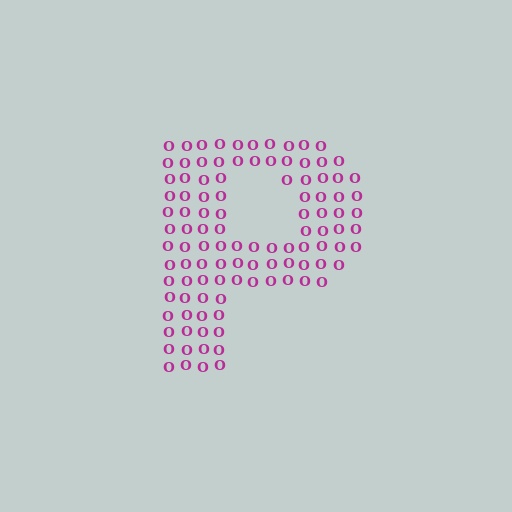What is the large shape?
The large shape is the letter P.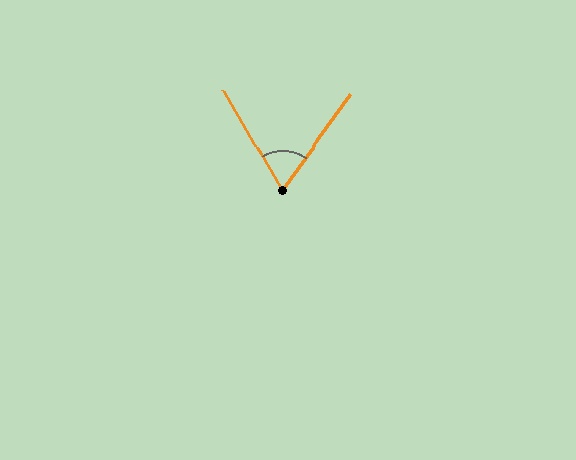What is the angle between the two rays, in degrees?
Approximately 66 degrees.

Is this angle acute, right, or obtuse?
It is acute.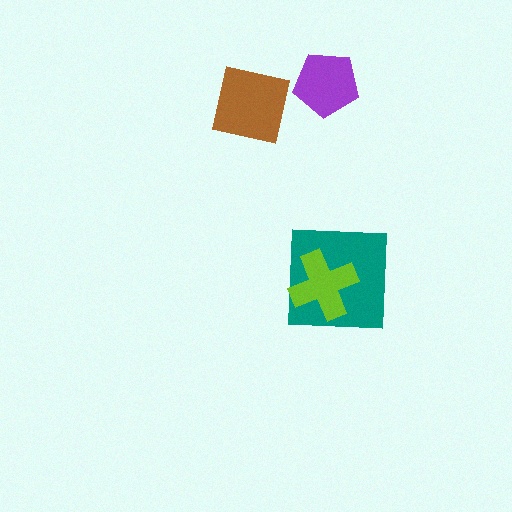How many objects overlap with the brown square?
0 objects overlap with the brown square.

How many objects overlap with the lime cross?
1 object overlaps with the lime cross.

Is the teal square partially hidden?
Yes, it is partially covered by another shape.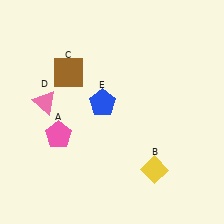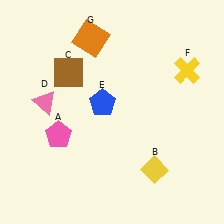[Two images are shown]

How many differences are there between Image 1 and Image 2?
There are 2 differences between the two images.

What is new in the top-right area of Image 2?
A yellow cross (F) was added in the top-right area of Image 2.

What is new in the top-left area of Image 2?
An orange square (G) was added in the top-left area of Image 2.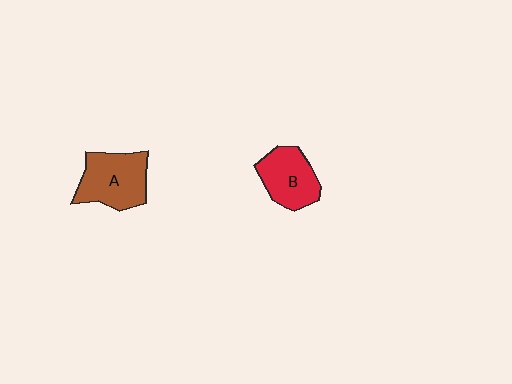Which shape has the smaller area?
Shape B (red).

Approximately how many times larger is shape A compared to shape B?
Approximately 1.2 times.